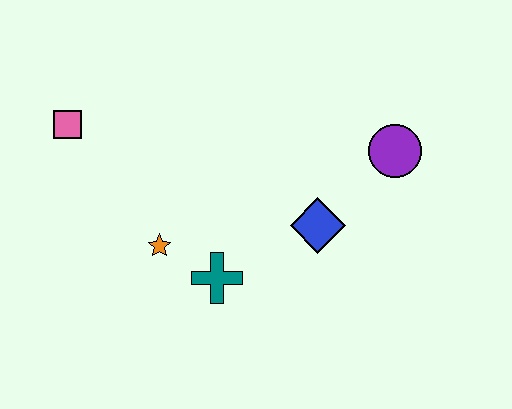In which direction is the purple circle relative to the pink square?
The purple circle is to the right of the pink square.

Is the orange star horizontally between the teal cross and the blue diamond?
No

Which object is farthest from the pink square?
The purple circle is farthest from the pink square.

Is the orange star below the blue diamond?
Yes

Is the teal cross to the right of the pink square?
Yes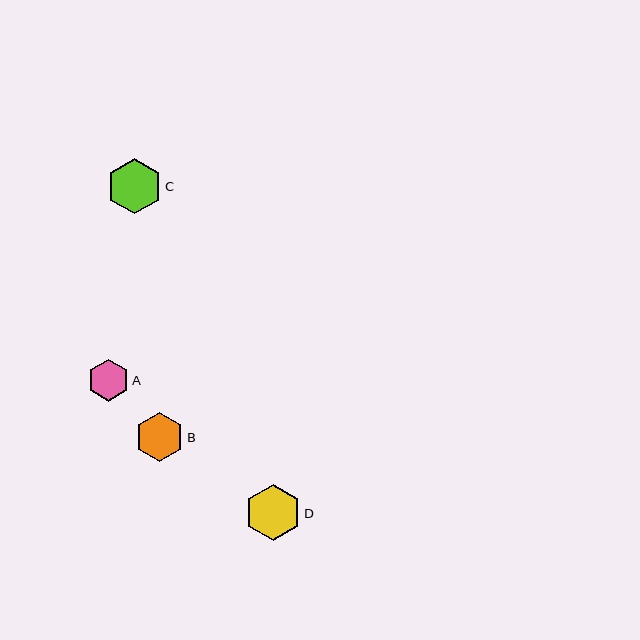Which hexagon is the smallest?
Hexagon A is the smallest with a size of approximately 42 pixels.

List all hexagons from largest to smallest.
From largest to smallest: D, C, B, A.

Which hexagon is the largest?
Hexagon D is the largest with a size of approximately 56 pixels.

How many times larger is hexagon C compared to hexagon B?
Hexagon C is approximately 1.1 times the size of hexagon B.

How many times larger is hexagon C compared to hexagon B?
Hexagon C is approximately 1.1 times the size of hexagon B.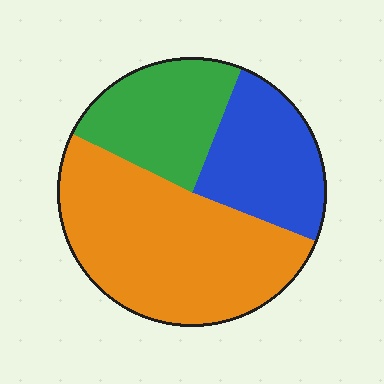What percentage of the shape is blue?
Blue takes up less than a quarter of the shape.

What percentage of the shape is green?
Green takes up about one quarter (1/4) of the shape.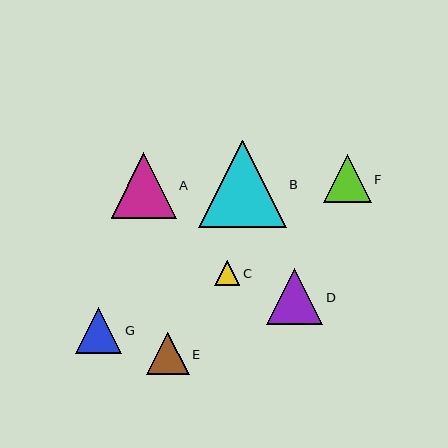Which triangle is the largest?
Triangle B is the largest with a size of approximately 87 pixels.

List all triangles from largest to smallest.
From largest to smallest: B, A, D, F, G, E, C.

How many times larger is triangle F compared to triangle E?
Triangle F is approximately 1.1 times the size of triangle E.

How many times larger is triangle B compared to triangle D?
Triangle B is approximately 1.6 times the size of triangle D.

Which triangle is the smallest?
Triangle C is the smallest with a size of approximately 25 pixels.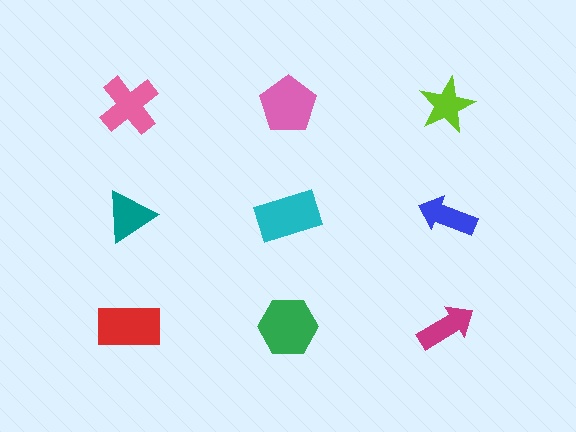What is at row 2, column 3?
A blue arrow.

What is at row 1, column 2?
A pink pentagon.